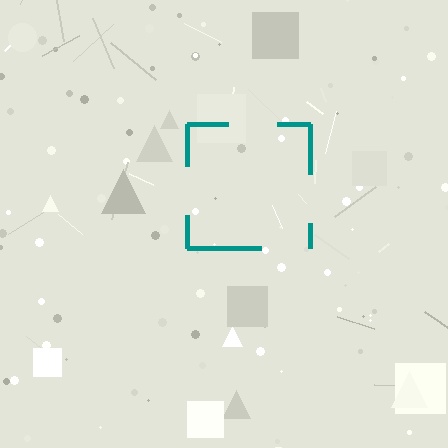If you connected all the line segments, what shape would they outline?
They would outline a square.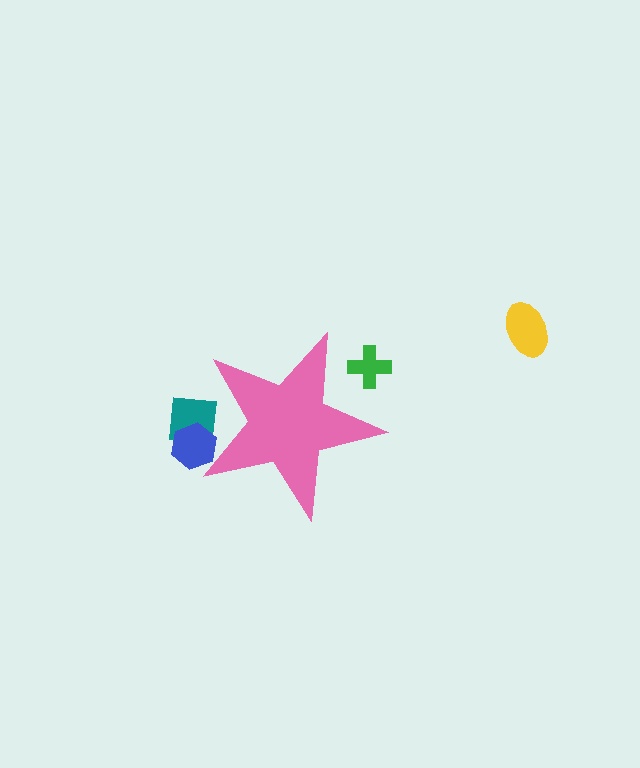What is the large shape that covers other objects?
A pink star.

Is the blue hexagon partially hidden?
Yes, the blue hexagon is partially hidden behind the pink star.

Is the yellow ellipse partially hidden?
No, the yellow ellipse is fully visible.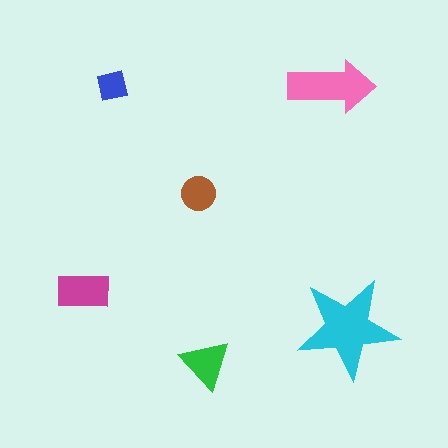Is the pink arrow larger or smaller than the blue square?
Larger.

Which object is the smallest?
The blue square.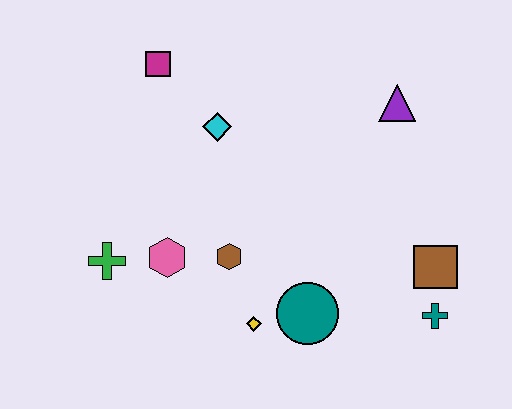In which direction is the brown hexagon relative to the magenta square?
The brown hexagon is below the magenta square.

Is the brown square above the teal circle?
Yes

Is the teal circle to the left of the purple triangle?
Yes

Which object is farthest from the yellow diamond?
The magenta square is farthest from the yellow diamond.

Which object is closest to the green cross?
The pink hexagon is closest to the green cross.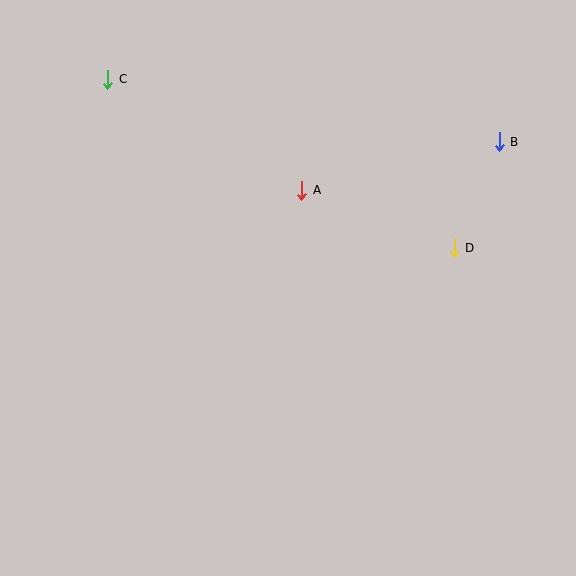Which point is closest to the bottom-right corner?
Point D is closest to the bottom-right corner.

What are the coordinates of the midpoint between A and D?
The midpoint between A and D is at (378, 219).